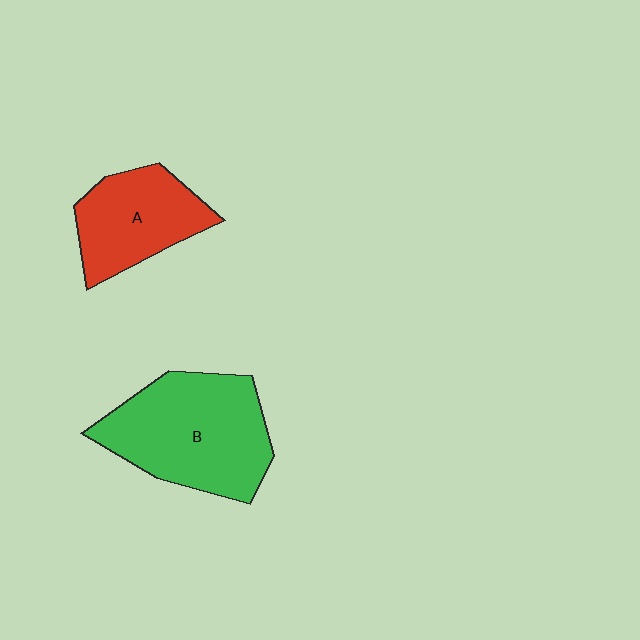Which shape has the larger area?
Shape B (green).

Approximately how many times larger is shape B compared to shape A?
Approximately 1.5 times.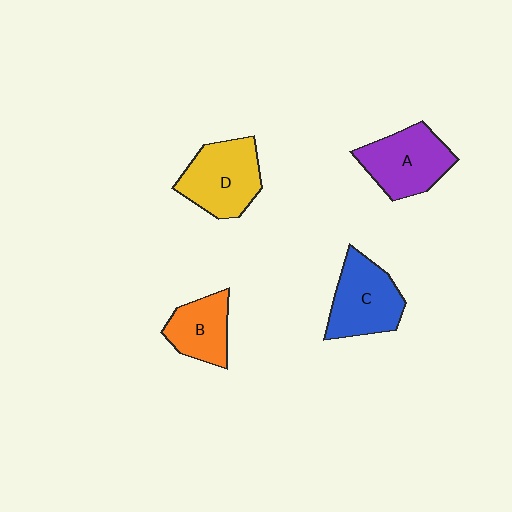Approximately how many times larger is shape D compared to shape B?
Approximately 1.4 times.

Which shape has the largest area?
Shape D (yellow).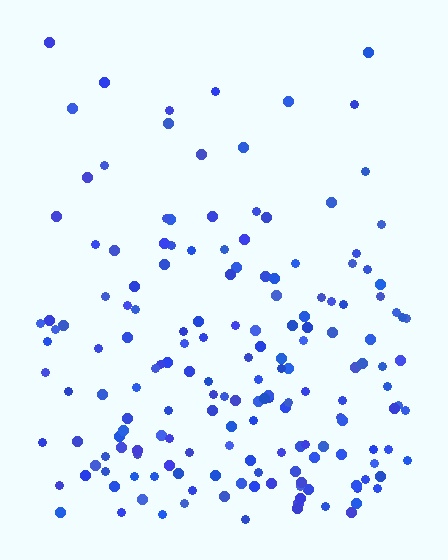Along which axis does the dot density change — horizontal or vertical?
Vertical.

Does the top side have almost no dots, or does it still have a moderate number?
Still a moderate number, just noticeably fewer than the bottom.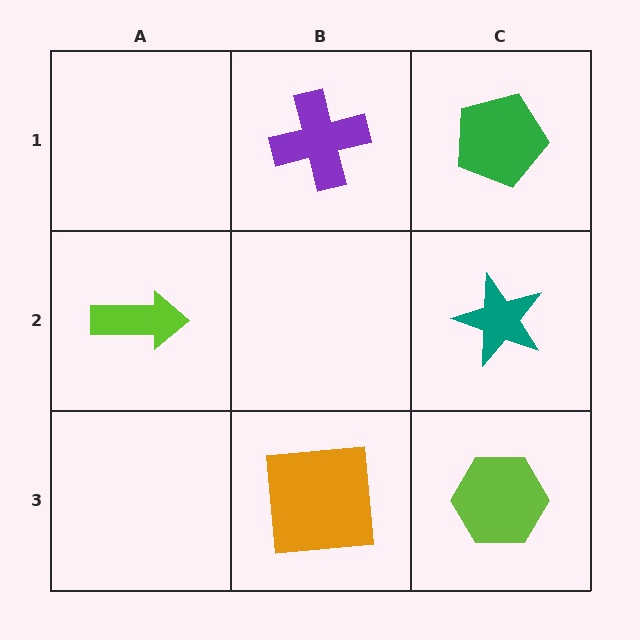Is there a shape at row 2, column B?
No, that cell is empty.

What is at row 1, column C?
A green pentagon.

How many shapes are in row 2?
2 shapes.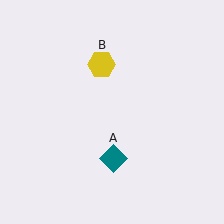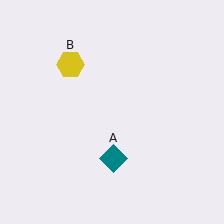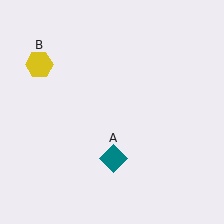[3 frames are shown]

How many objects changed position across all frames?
1 object changed position: yellow hexagon (object B).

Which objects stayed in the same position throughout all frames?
Teal diamond (object A) remained stationary.